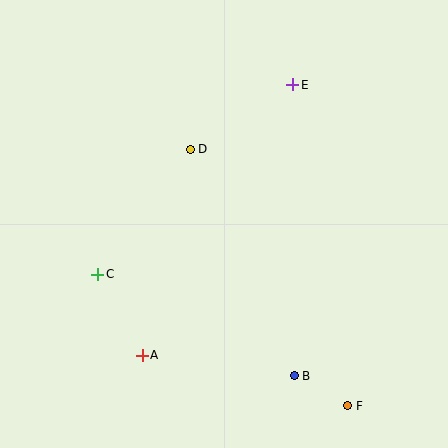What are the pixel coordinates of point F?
Point F is at (348, 406).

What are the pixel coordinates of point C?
Point C is at (98, 274).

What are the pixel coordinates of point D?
Point D is at (190, 149).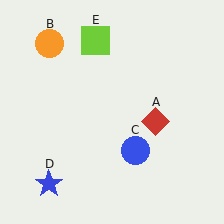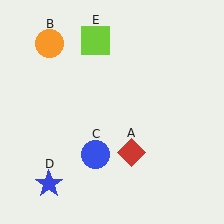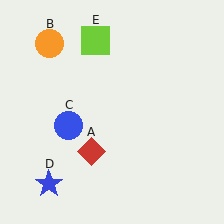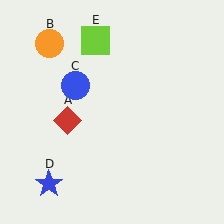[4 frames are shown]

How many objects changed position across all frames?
2 objects changed position: red diamond (object A), blue circle (object C).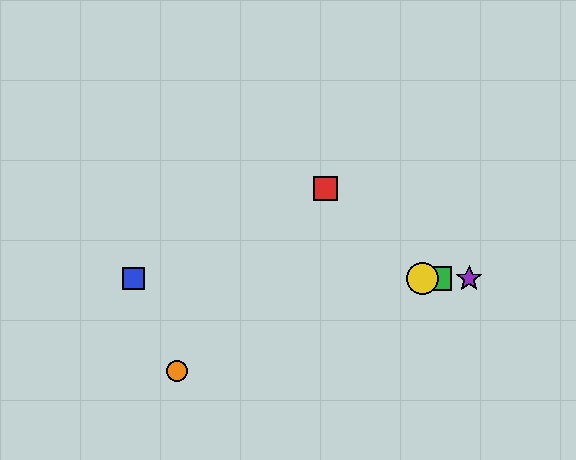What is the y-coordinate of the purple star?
The purple star is at y≈279.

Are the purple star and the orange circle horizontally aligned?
No, the purple star is at y≈279 and the orange circle is at y≈371.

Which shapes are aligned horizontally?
The blue square, the green square, the yellow circle, the purple star are aligned horizontally.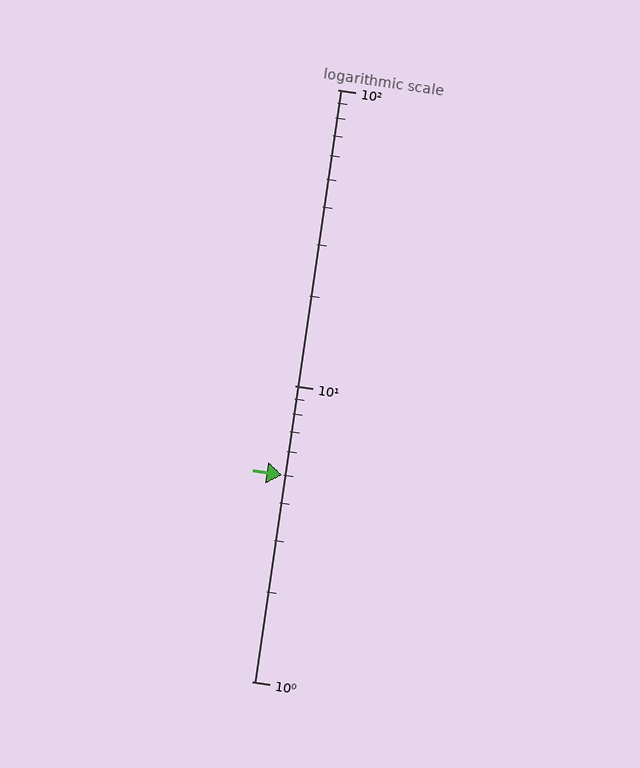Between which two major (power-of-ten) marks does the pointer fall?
The pointer is between 1 and 10.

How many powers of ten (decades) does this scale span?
The scale spans 2 decades, from 1 to 100.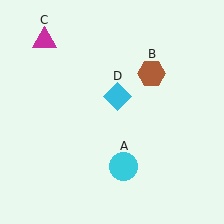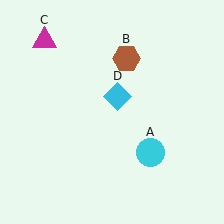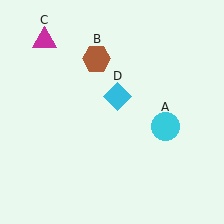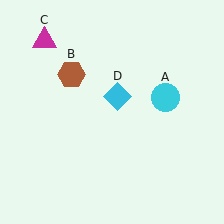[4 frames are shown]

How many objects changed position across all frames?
2 objects changed position: cyan circle (object A), brown hexagon (object B).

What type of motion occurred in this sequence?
The cyan circle (object A), brown hexagon (object B) rotated counterclockwise around the center of the scene.